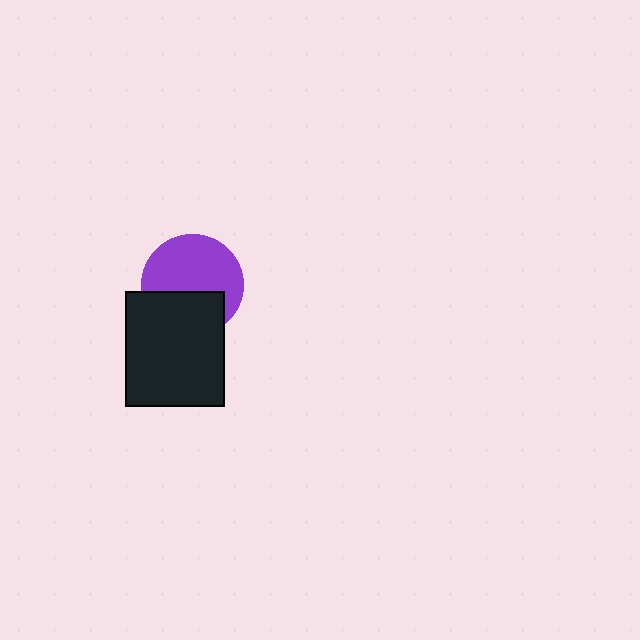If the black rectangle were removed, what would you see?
You would see the complete purple circle.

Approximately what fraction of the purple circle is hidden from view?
Roughly 37% of the purple circle is hidden behind the black rectangle.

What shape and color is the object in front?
The object in front is a black rectangle.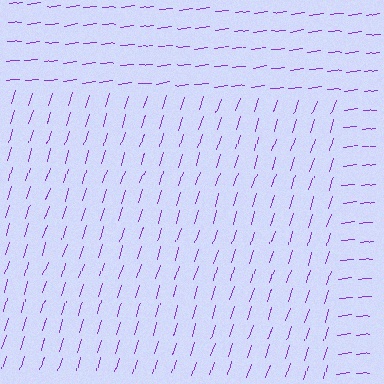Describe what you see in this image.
The image is filled with small purple line segments. A rectangle region in the image has lines oriented differently from the surrounding lines, creating a visible texture boundary.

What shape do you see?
I see a rectangle.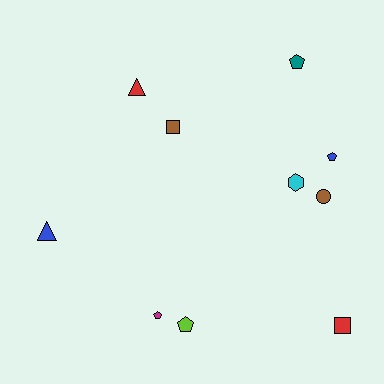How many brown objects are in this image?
There are 2 brown objects.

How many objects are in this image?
There are 10 objects.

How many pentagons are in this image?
There are 4 pentagons.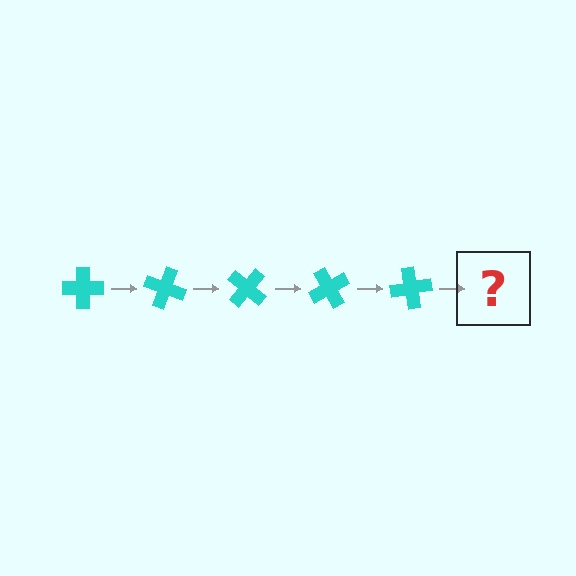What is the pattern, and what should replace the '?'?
The pattern is that the cross rotates 20 degrees each step. The '?' should be a cyan cross rotated 100 degrees.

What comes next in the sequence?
The next element should be a cyan cross rotated 100 degrees.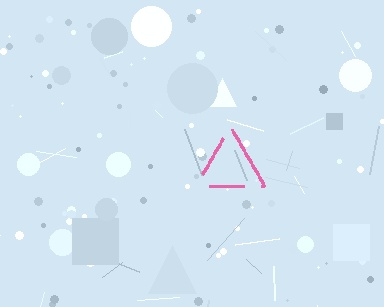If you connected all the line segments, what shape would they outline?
They would outline a triangle.